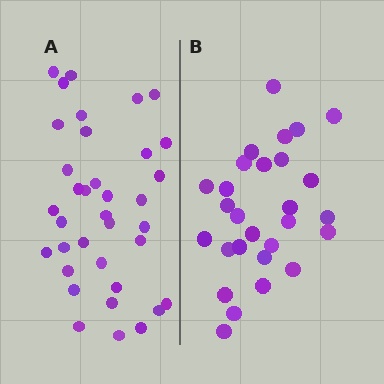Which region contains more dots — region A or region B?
Region A (the left region) has more dots.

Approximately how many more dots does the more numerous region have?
Region A has roughly 8 or so more dots than region B.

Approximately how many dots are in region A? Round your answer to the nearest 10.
About 40 dots. (The exact count is 36, which rounds to 40.)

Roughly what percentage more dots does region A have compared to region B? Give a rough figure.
About 30% more.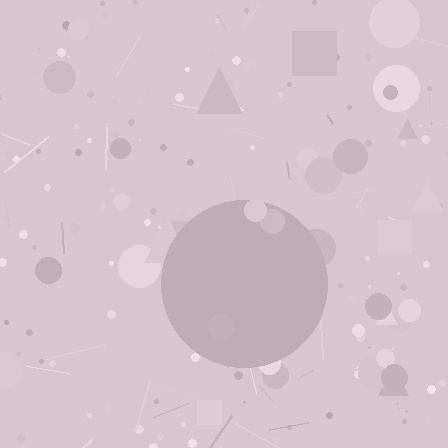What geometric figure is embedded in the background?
A circle is embedded in the background.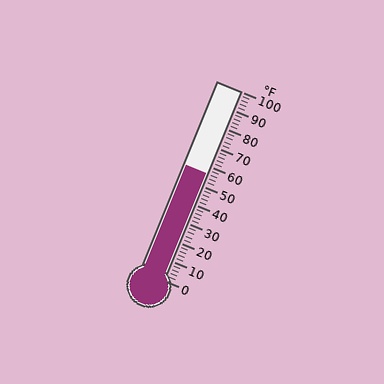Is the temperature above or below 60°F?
The temperature is below 60°F.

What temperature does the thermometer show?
The thermometer shows approximately 56°F.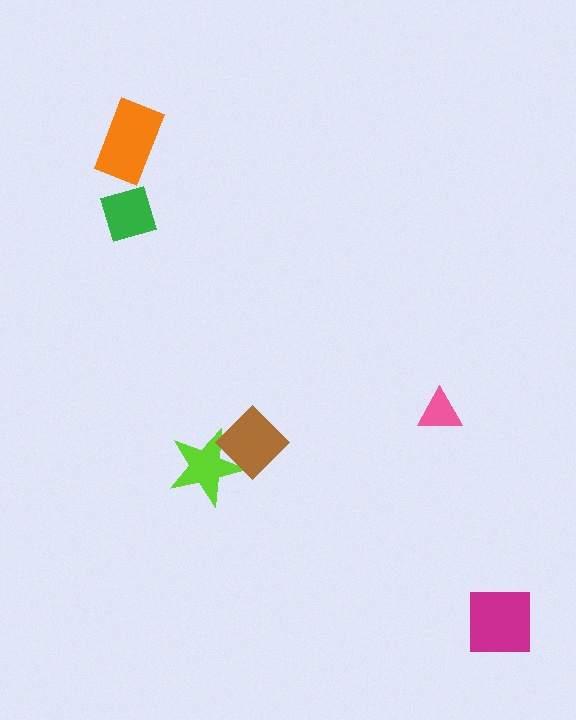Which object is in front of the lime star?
The brown diamond is in front of the lime star.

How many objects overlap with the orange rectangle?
0 objects overlap with the orange rectangle.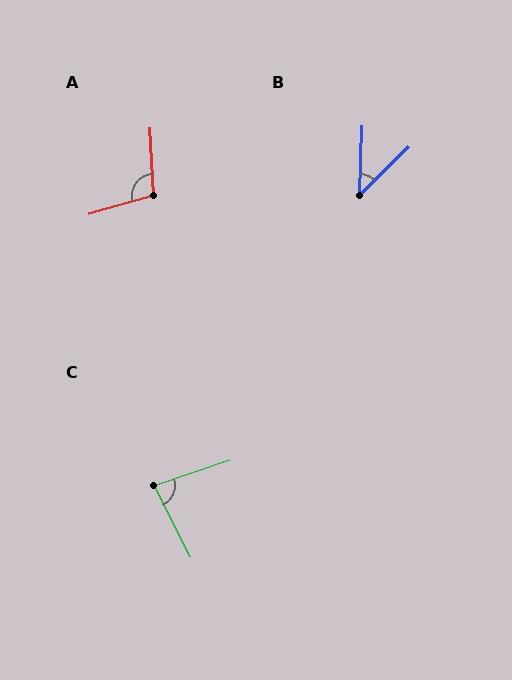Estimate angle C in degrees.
Approximately 81 degrees.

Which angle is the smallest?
B, at approximately 43 degrees.